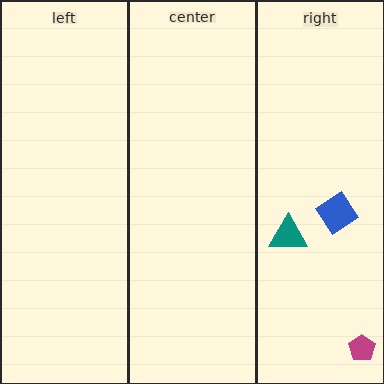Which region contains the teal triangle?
The right region.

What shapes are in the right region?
The teal triangle, the magenta pentagon, the blue diamond.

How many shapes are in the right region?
3.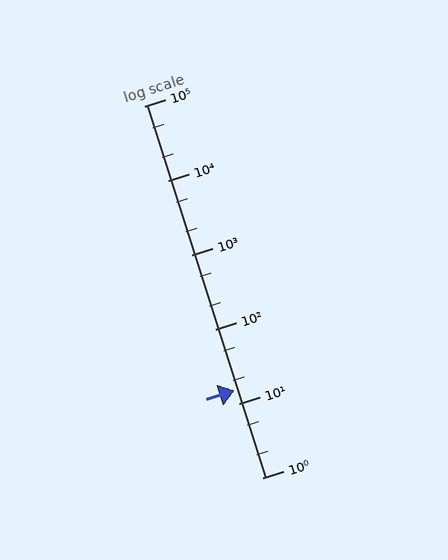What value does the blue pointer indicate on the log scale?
The pointer indicates approximately 15.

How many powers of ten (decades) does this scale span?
The scale spans 5 decades, from 1 to 100000.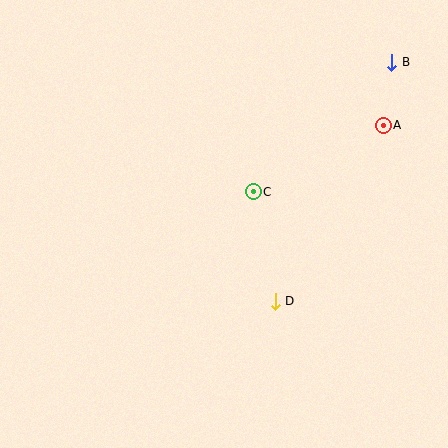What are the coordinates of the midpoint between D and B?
The midpoint between D and B is at (333, 182).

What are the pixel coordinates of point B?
Point B is at (392, 62).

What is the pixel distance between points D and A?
The distance between D and A is 207 pixels.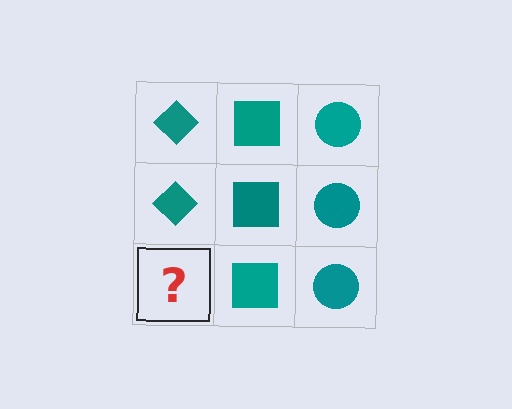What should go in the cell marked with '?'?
The missing cell should contain a teal diamond.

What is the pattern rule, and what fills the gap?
The rule is that each column has a consistent shape. The gap should be filled with a teal diamond.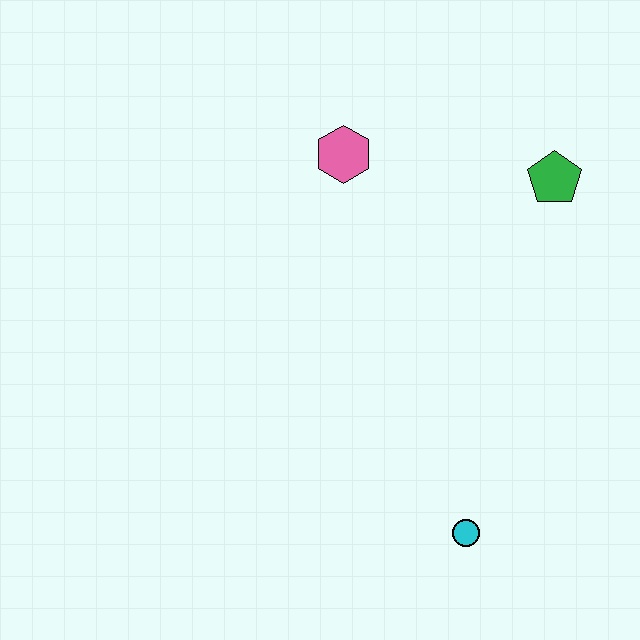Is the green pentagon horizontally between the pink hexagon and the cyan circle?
No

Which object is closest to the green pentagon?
The pink hexagon is closest to the green pentagon.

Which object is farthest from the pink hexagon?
The cyan circle is farthest from the pink hexagon.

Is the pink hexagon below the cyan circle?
No